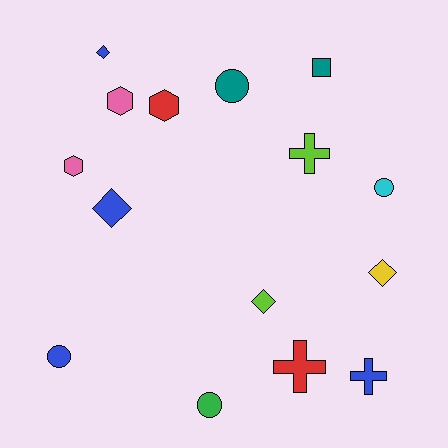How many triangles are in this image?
There are no triangles.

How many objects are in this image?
There are 15 objects.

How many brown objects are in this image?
There are no brown objects.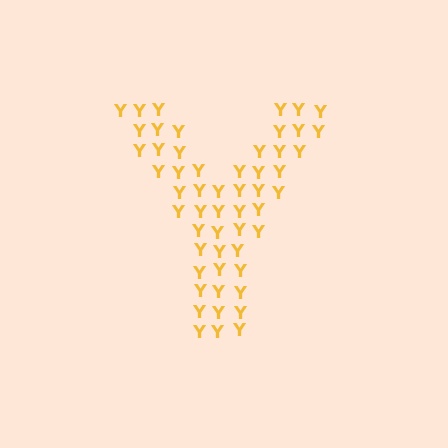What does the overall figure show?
The overall figure shows the letter Y.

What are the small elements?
The small elements are letter Y's.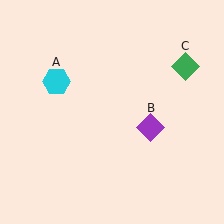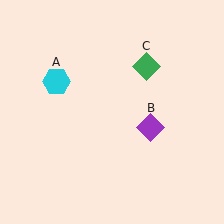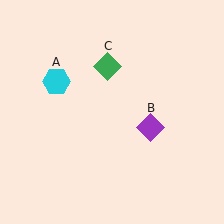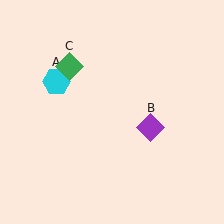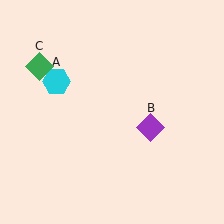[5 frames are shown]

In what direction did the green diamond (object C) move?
The green diamond (object C) moved left.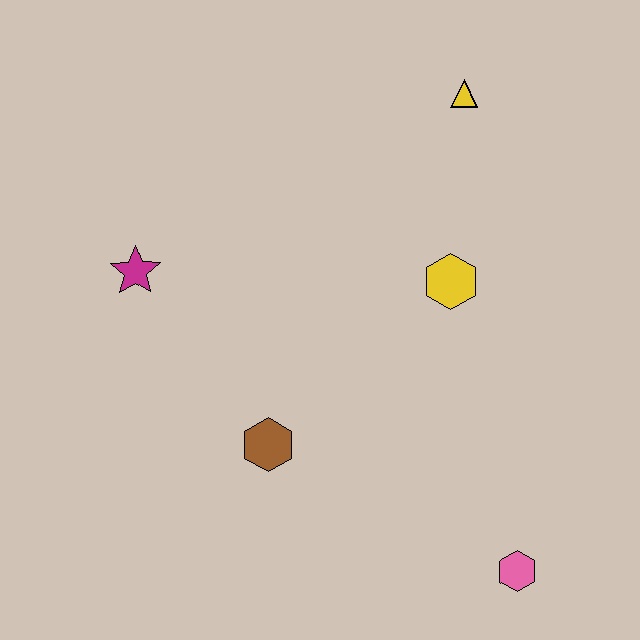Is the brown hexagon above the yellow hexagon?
No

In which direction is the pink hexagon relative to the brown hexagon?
The pink hexagon is to the right of the brown hexagon.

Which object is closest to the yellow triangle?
The yellow hexagon is closest to the yellow triangle.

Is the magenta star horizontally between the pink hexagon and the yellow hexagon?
No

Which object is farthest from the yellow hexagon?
The magenta star is farthest from the yellow hexagon.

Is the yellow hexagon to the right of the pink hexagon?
No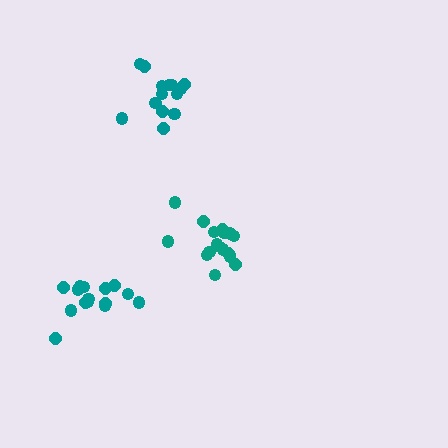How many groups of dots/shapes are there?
There are 3 groups.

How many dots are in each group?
Group 1: 15 dots, Group 2: 14 dots, Group 3: 18 dots (47 total).